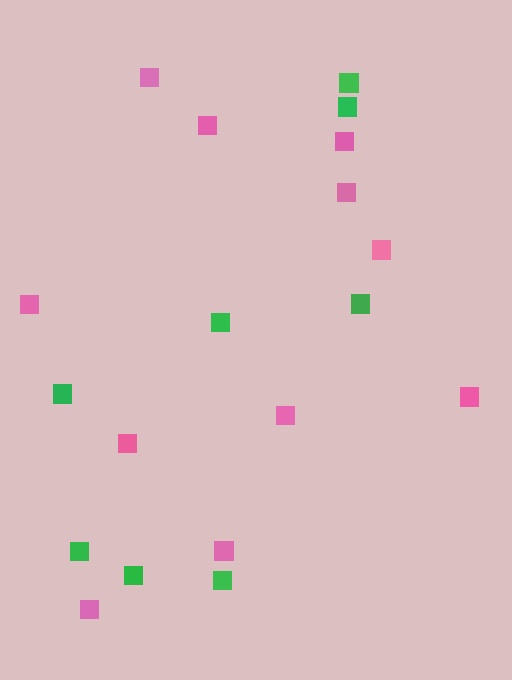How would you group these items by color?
There are 2 groups: one group of pink squares (11) and one group of green squares (8).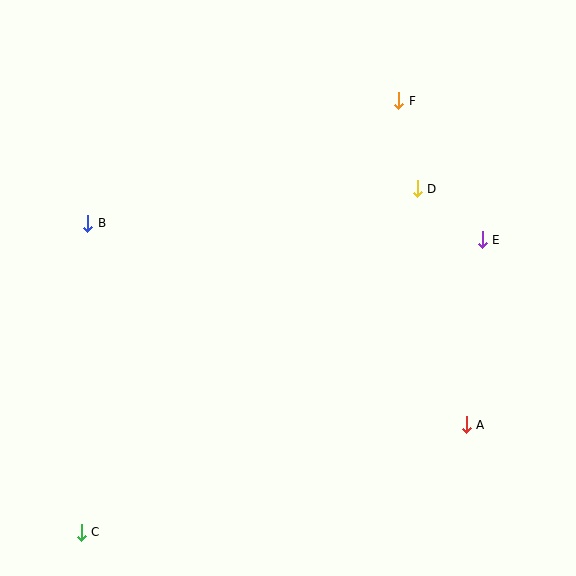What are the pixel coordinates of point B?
Point B is at (88, 223).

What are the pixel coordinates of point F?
Point F is at (399, 101).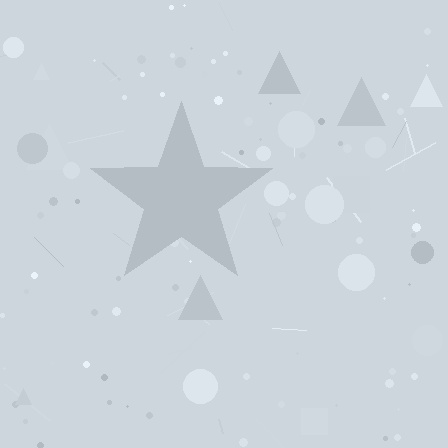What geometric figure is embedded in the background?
A star is embedded in the background.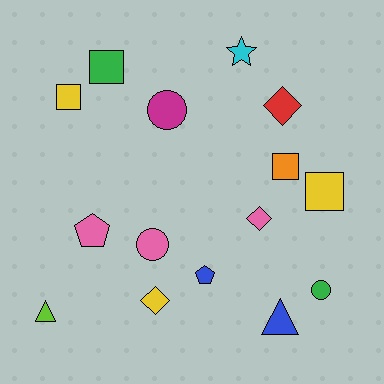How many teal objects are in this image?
There are no teal objects.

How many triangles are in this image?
There are 2 triangles.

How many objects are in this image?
There are 15 objects.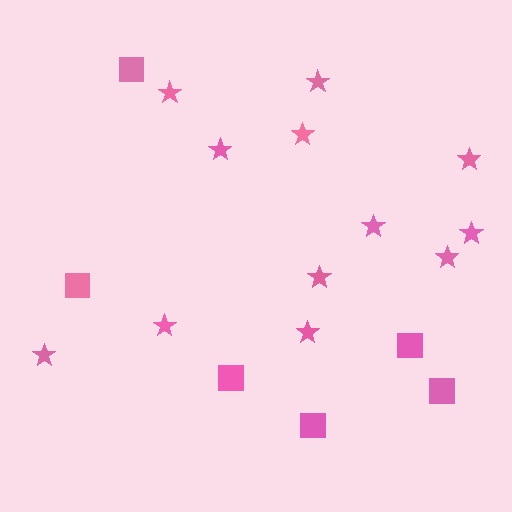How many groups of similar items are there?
There are 2 groups: one group of squares (6) and one group of stars (12).